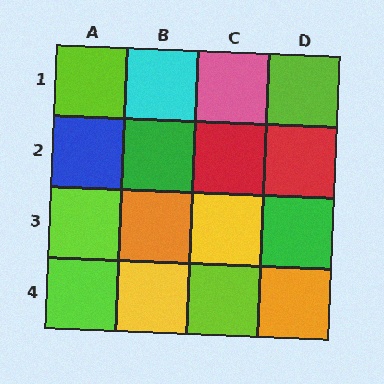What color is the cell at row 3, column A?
Lime.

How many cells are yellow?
2 cells are yellow.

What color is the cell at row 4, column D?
Orange.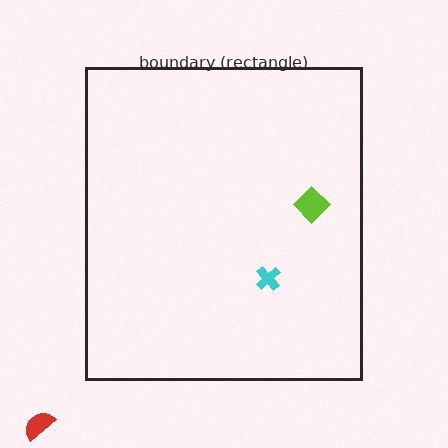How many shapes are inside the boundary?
2 inside, 1 outside.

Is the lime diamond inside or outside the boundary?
Inside.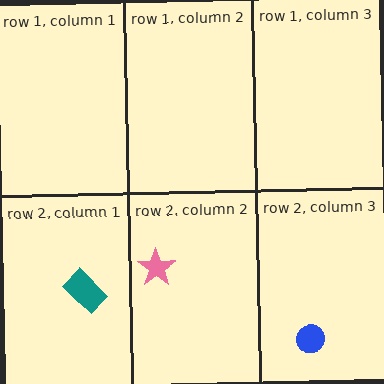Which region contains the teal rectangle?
The row 2, column 1 region.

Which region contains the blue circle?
The row 2, column 3 region.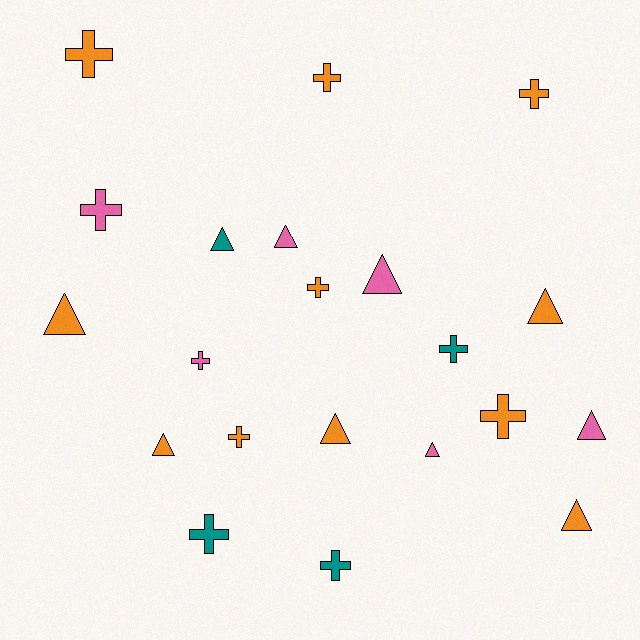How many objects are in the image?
There are 21 objects.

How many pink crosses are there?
There are 2 pink crosses.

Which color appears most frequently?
Orange, with 11 objects.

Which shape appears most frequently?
Cross, with 11 objects.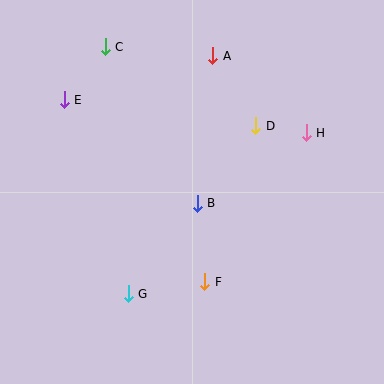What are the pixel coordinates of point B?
Point B is at (197, 203).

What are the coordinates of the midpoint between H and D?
The midpoint between H and D is at (281, 129).